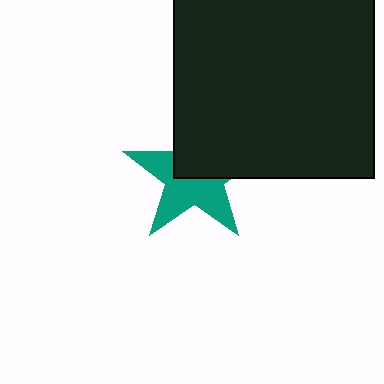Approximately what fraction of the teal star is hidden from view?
Roughly 46% of the teal star is hidden behind the black rectangle.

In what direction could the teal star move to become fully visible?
The teal star could move toward the lower-left. That would shift it out from behind the black rectangle entirely.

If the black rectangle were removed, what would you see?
You would see the complete teal star.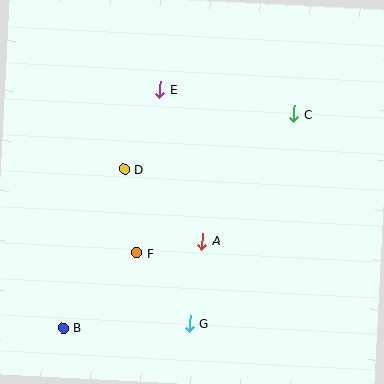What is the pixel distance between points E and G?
The distance between E and G is 236 pixels.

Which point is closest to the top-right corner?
Point C is closest to the top-right corner.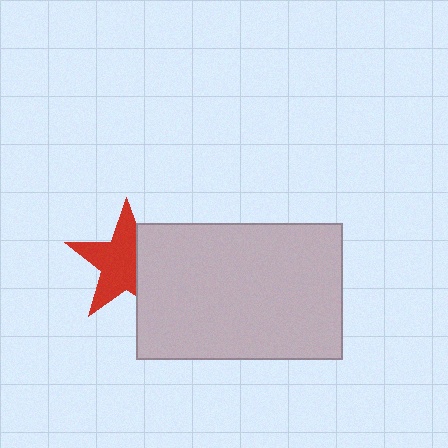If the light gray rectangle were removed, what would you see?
You would see the complete red star.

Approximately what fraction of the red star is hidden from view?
Roughly 36% of the red star is hidden behind the light gray rectangle.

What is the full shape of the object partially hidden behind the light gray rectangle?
The partially hidden object is a red star.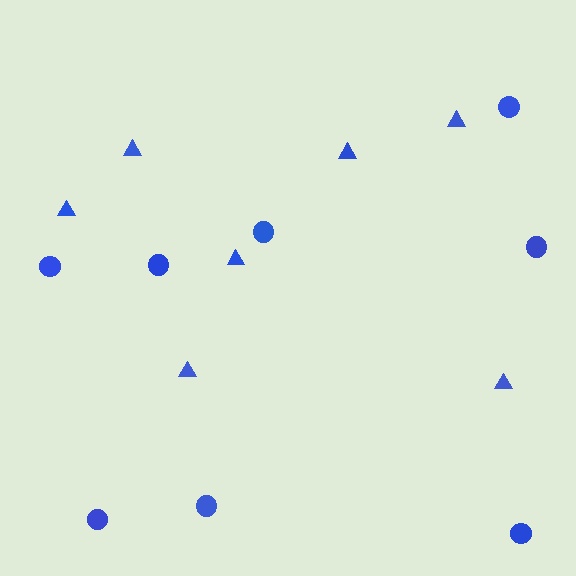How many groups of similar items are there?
There are 2 groups: one group of triangles (7) and one group of circles (8).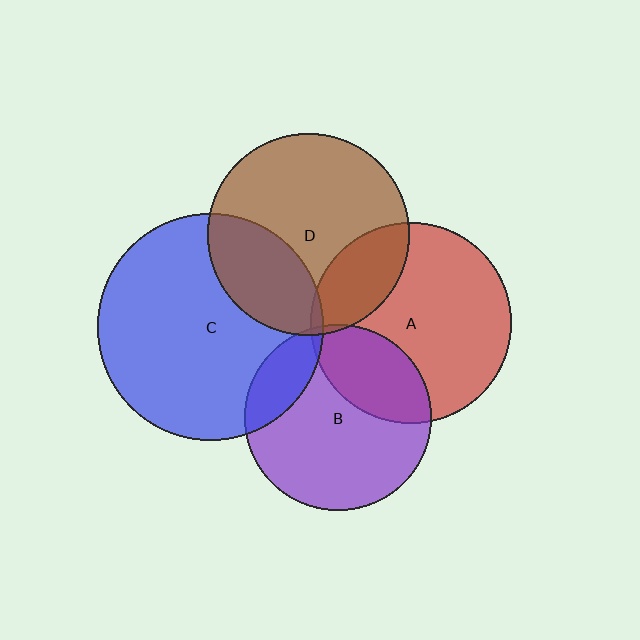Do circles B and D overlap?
Yes.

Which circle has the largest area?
Circle C (blue).